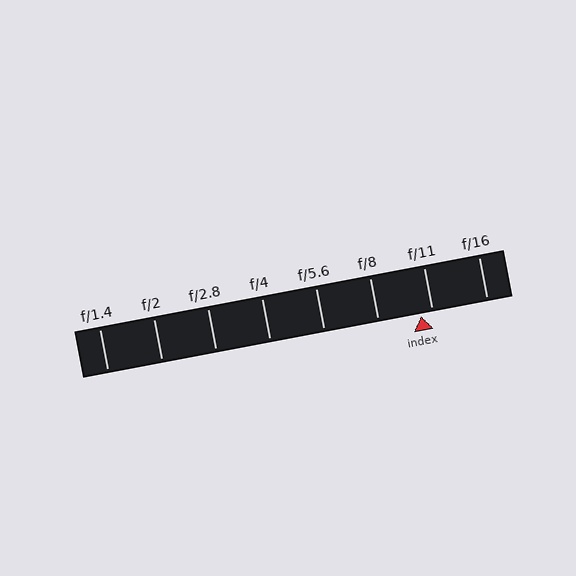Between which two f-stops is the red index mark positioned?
The index mark is between f/8 and f/11.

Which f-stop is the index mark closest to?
The index mark is closest to f/11.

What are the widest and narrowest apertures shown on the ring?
The widest aperture shown is f/1.4 and the narrowest is f/16.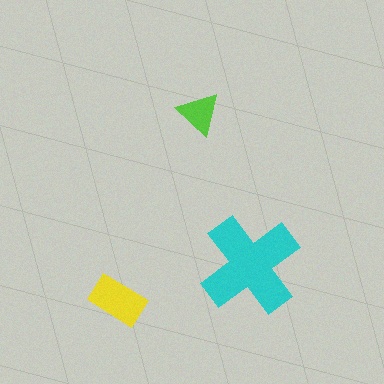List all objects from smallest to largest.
The lime triangle, the yellow rectangle, the cyan cross.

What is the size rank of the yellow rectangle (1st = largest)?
2nd.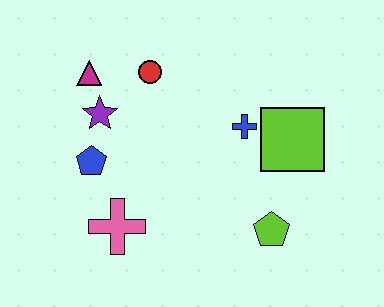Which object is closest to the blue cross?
The lime square is closest to the blue cross.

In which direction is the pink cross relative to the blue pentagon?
The pink cross is below the blue pentagon.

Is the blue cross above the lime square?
Yes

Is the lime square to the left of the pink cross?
No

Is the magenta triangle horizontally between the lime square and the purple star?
No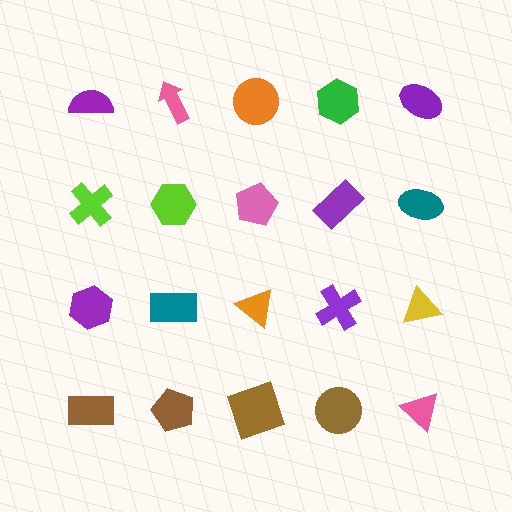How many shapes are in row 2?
5 shapes.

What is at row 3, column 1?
A purple hexagon.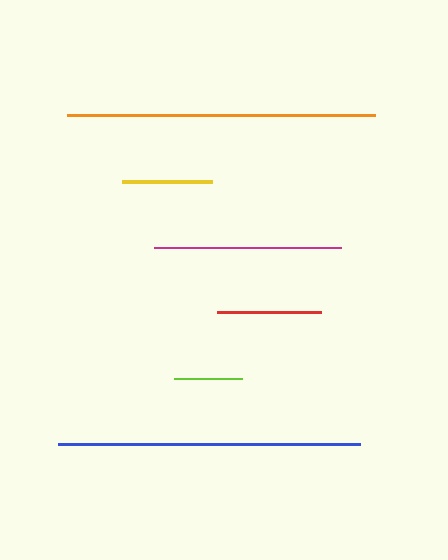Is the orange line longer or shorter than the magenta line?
The orange line is longer than the magenta line.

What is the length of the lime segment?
The lime segment is approximately 69 pixels long.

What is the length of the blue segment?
The blue segment is approximately 301 pixels long.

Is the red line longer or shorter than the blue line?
The blue line is longer than the red line.